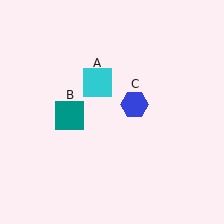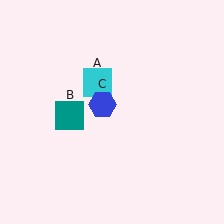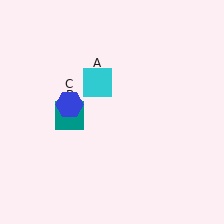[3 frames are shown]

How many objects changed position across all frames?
1 object changed position: blue hexagon (object C).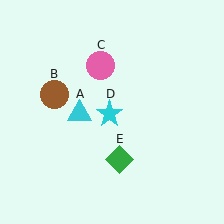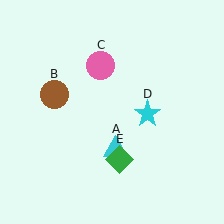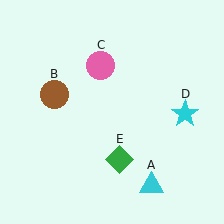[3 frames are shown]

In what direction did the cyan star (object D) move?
The cyan star (object D) moved right.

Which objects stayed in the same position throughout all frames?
Brown circle (object B) and pink circle (object C) and green diamond (object E) remained stationary.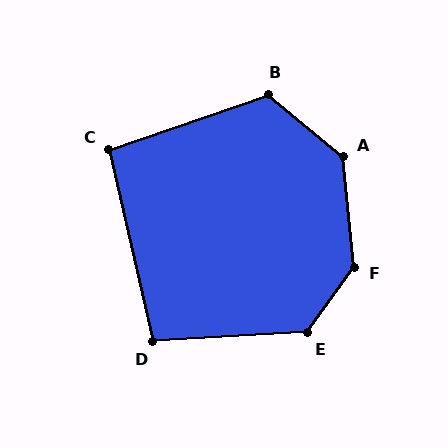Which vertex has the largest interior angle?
F, at approximately 139 degrees.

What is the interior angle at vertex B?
Approximately 121 degrees (obtuse).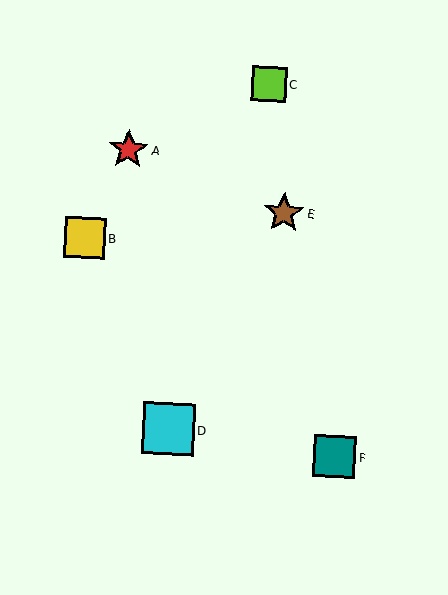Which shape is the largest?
The cyan square (labeled D) is the largest.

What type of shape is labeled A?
Shape A is a red star.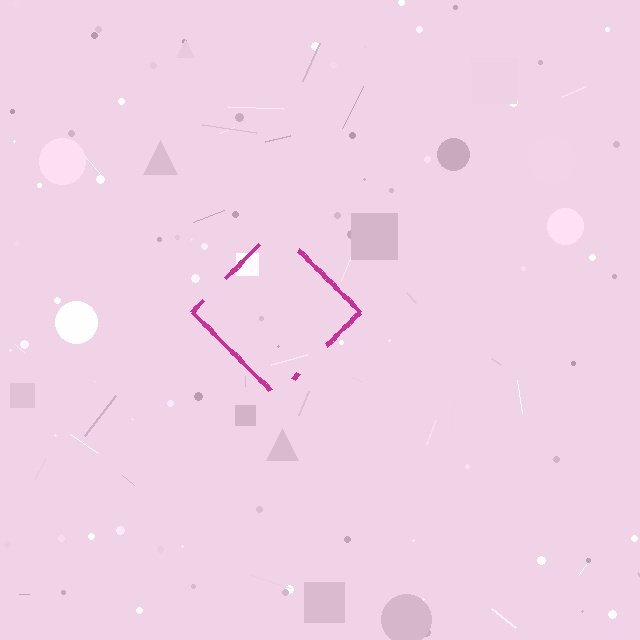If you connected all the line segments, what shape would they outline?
They would outline a diamond.